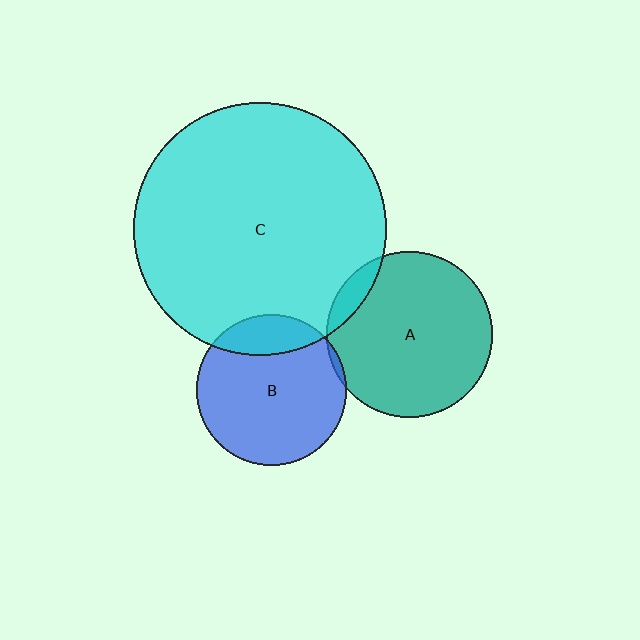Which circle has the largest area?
Circle C (cyan).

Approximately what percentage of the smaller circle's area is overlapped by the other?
Approximately 5%.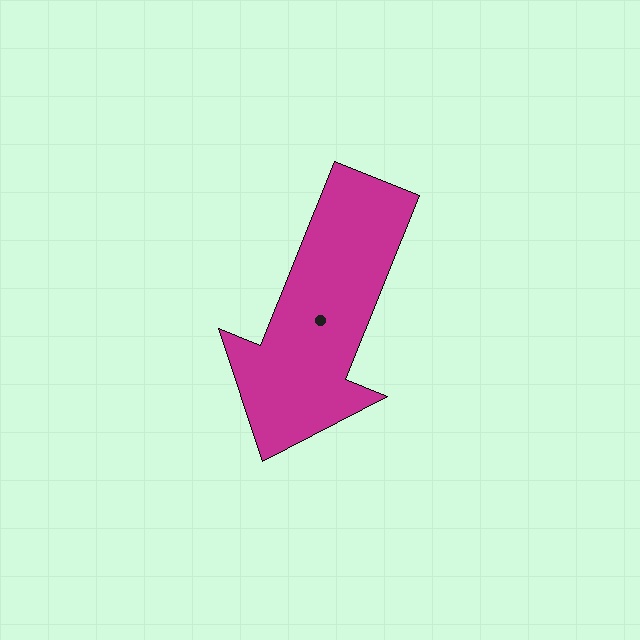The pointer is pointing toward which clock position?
Roughly 7 o'clock.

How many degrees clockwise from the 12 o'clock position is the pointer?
Approximately 202 degrees.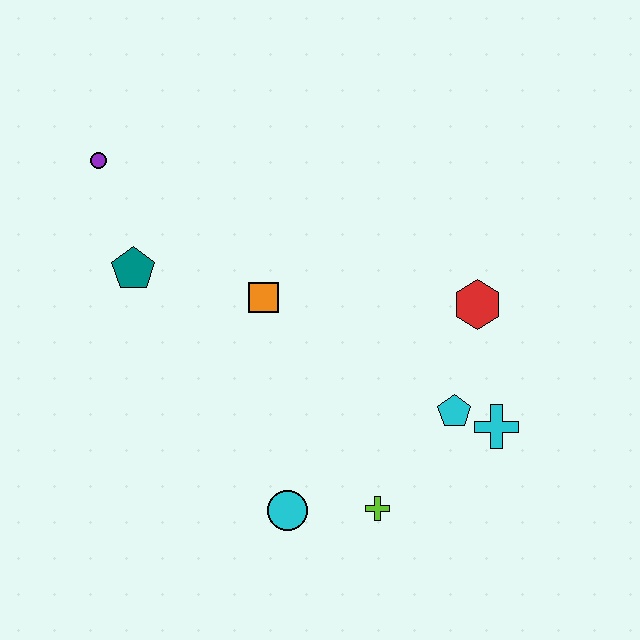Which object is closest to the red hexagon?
The cyan pentagon is closest to the red hexagon.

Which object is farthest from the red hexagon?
The purple circle is farthest from the red hexagon.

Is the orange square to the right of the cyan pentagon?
No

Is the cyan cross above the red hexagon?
No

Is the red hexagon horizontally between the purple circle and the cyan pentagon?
No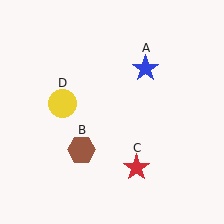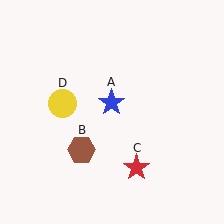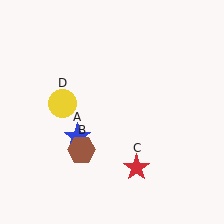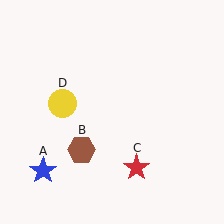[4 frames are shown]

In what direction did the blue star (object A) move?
The blue star (object A) moved down and to the left.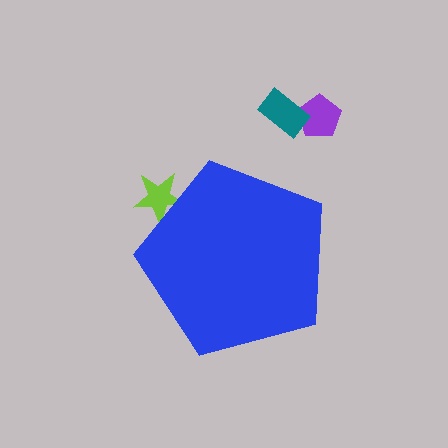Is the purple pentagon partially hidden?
No, the purple pentagon is fully visible.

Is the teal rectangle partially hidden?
No, the teal rectangle is fully visible.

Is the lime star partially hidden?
Yes, the lime star is partially hidden behind the blue pentagon.